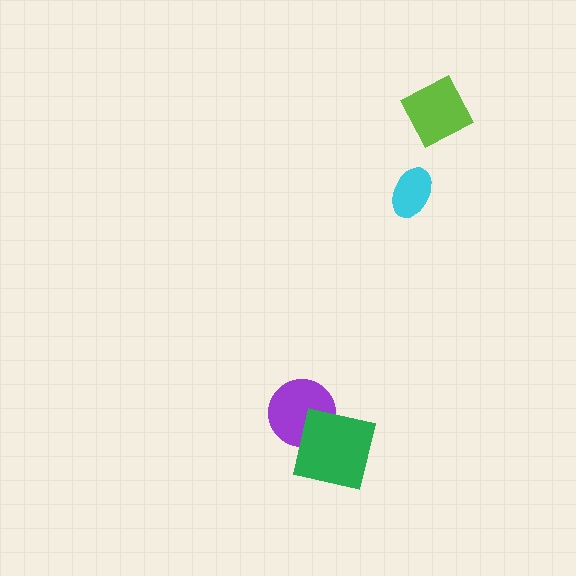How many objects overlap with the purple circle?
1 object overlaps with the purple circle.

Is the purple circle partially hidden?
Yes, it is partially covered by another shape.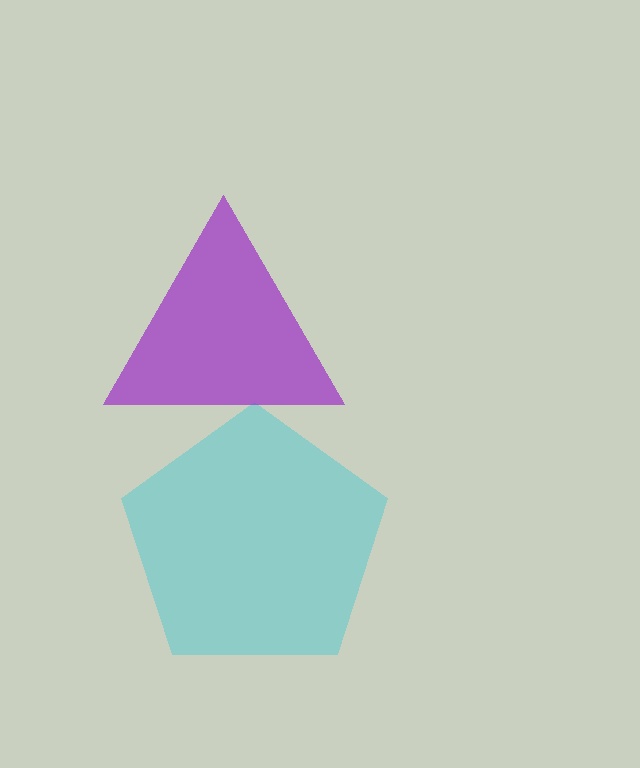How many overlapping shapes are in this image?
There are 2 overlapping shapes in the image.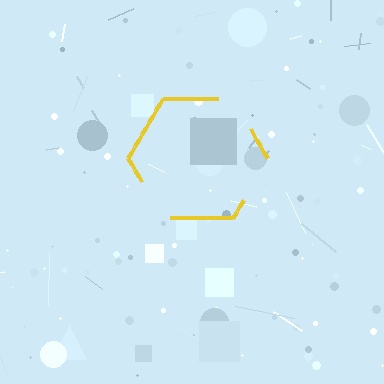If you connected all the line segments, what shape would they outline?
They would outline a hexagon.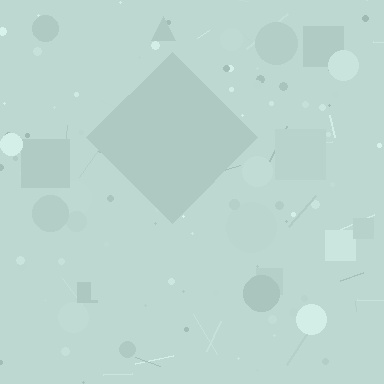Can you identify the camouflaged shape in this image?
The camouflaged shape is a diamond.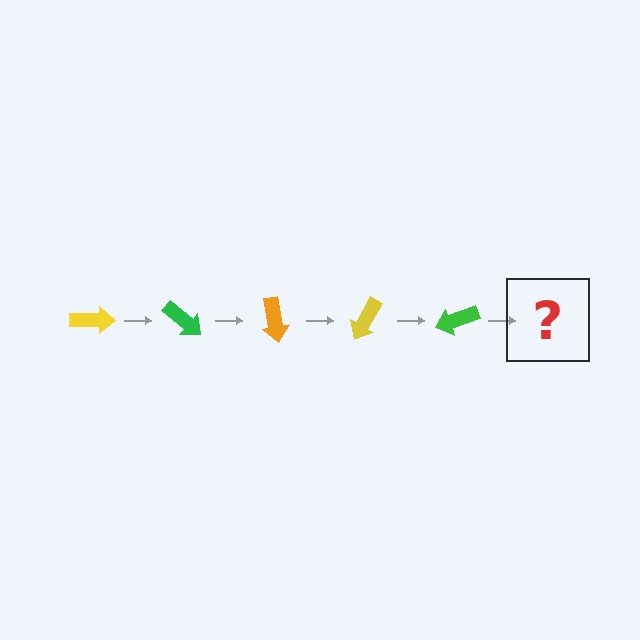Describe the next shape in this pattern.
It should be an orange arrow, rotated 200 degrees from the start.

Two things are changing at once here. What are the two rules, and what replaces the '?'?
The two rules are that it rotates 40 degrees each step and the color cycles through yellow, green, and orange. The '?' should be an orange arrow, rotated 200 degrees from the start.